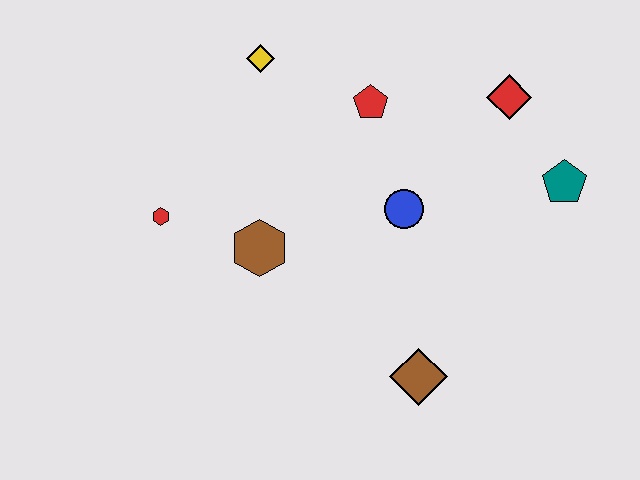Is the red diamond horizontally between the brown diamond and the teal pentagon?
Yes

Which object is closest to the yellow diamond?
The red pentagon is closest to the yellow diamond.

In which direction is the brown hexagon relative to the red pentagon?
The brown hexagon is below the red pentagon.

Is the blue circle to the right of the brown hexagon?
Yes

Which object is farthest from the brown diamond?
The yellow diamond is farthest from the brown diamond.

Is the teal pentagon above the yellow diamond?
No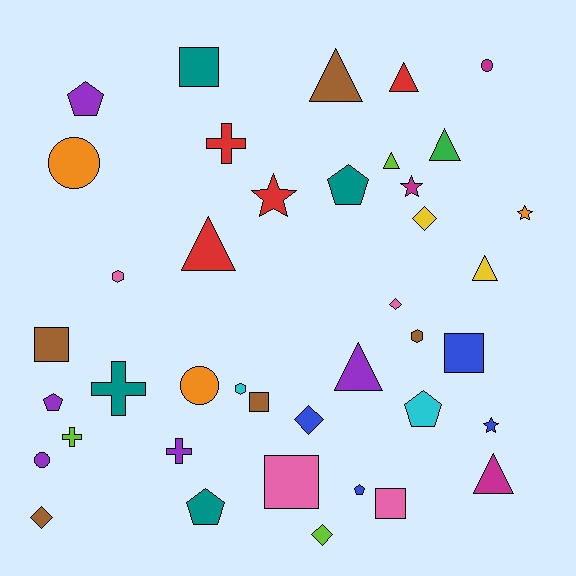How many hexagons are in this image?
There are 3 hexagons.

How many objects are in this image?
There are 40 objects.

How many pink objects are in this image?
There are 4 pink objects.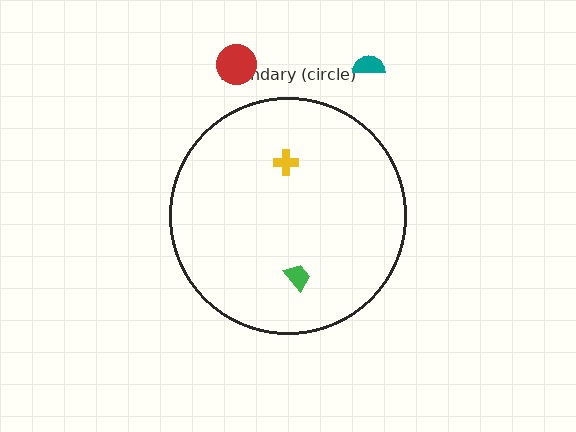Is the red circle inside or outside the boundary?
Outside.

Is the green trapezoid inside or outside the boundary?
Inside.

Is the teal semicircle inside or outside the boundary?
Outside.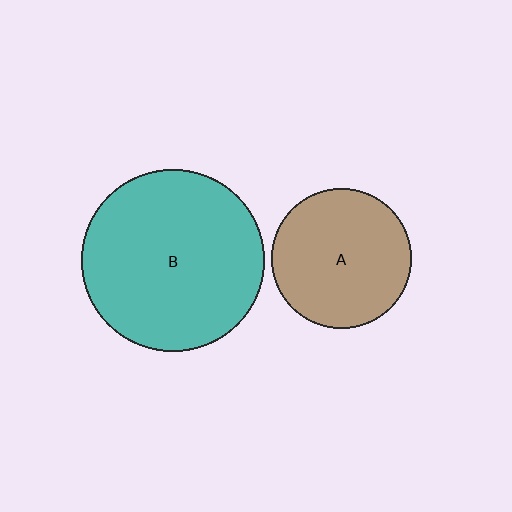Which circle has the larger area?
Circle B (teal).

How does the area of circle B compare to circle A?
Approximately 1.7 times.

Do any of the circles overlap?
No, none of the circles overlap.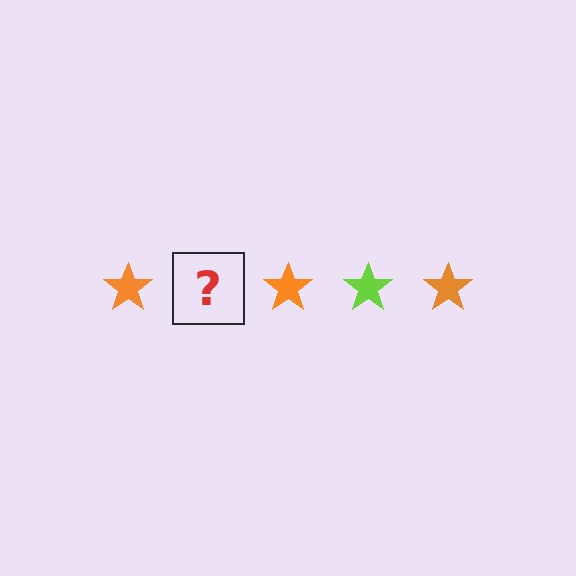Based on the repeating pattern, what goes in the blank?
The blank should be a lime star.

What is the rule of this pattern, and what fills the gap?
The rule is that the pattern cycles through orange, lime stars. The gap should be filled with a lime star.